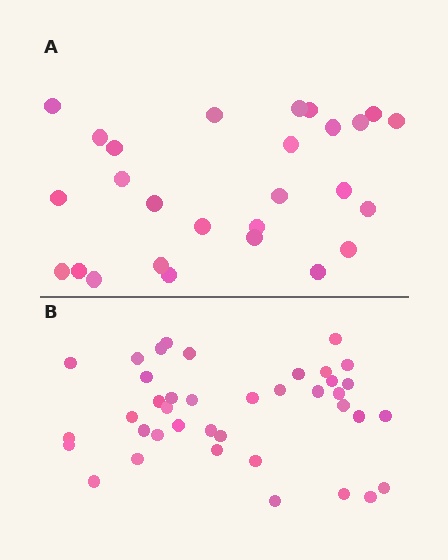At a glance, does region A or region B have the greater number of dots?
Region B (the bottom region) has more dots.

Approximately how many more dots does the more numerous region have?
Region B has roughly 12 or so more dots than region A.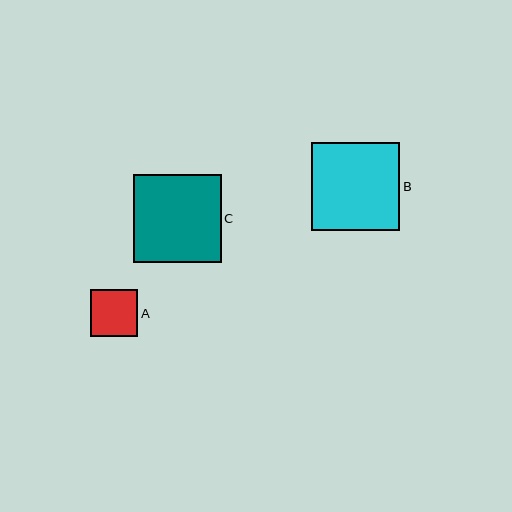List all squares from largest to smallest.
From largest to smallest: B, C, A.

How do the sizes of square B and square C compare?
Square B and square C are approximately the same size.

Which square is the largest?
Square B is the largest with a size of approximately 88 pixels.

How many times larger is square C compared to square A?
Square C is approximately 1.9 times the size of square A.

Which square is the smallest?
Square A is the smallest with a size of approximately 47 pixels.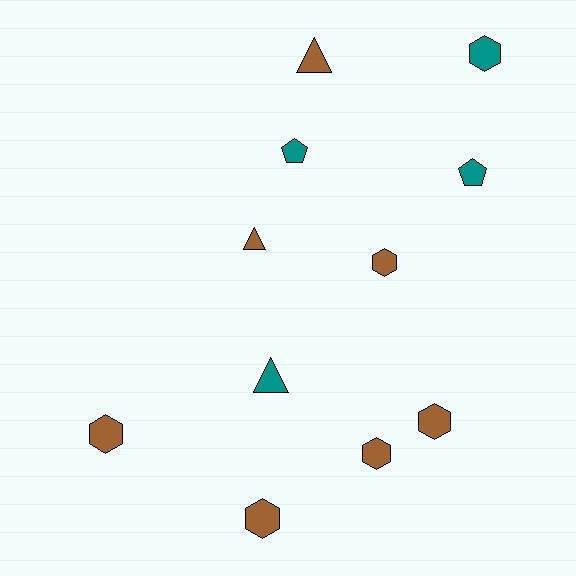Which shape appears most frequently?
Hexagon, with 6 objects.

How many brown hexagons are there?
There are 5 brown hexagons.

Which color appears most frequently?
Brown, with 7 objects.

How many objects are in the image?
There are 11 objects.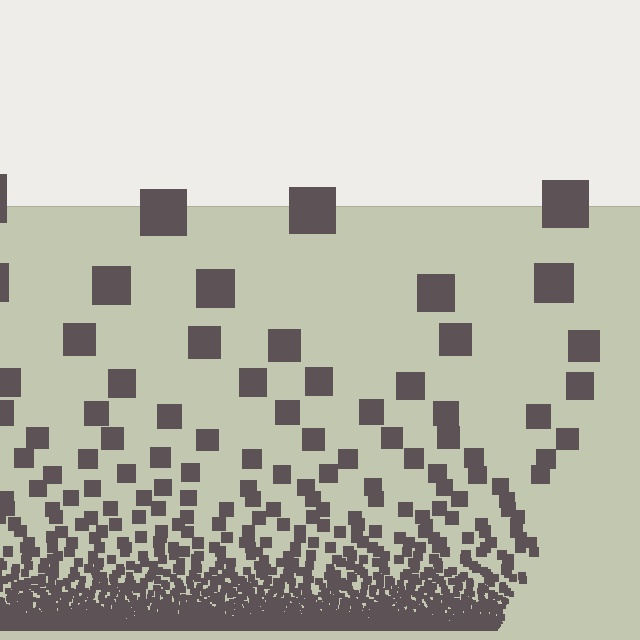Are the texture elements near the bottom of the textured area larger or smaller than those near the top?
Smaller. The gradient is inverted — elements near the bottom are smaller and denser.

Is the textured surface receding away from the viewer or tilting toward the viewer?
The surface appears to tilt toward the viewer. Texture elements get larger and sparser toward the top.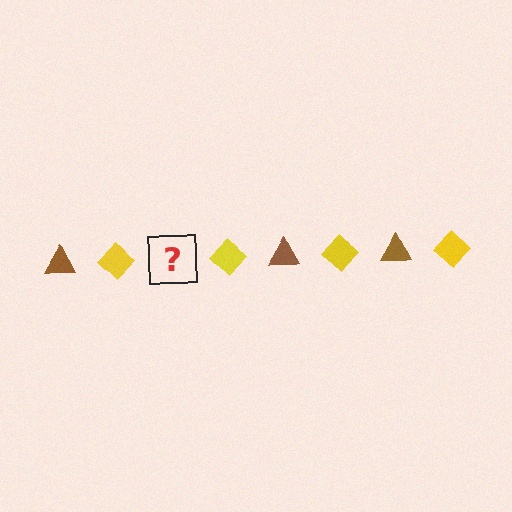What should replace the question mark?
The question mark should be replaced with a brown triangle.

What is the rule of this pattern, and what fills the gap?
The rule is that the pattern alternates between brown triangle and yellow diamond. The gap should be filled with a brown triangle.